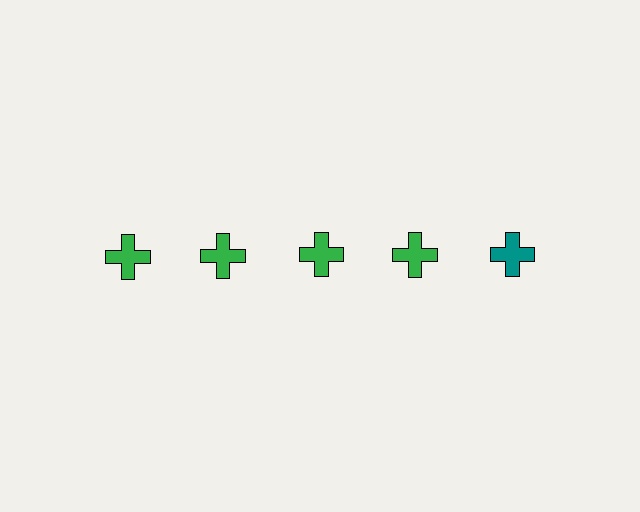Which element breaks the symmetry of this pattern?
The teal cross in the top row, rightmost column breaks the symmetry. All other shapes are green crosses.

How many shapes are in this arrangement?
There are 5 shapes arranged in a grid pattern.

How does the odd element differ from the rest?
It has a different color: teal instead of green.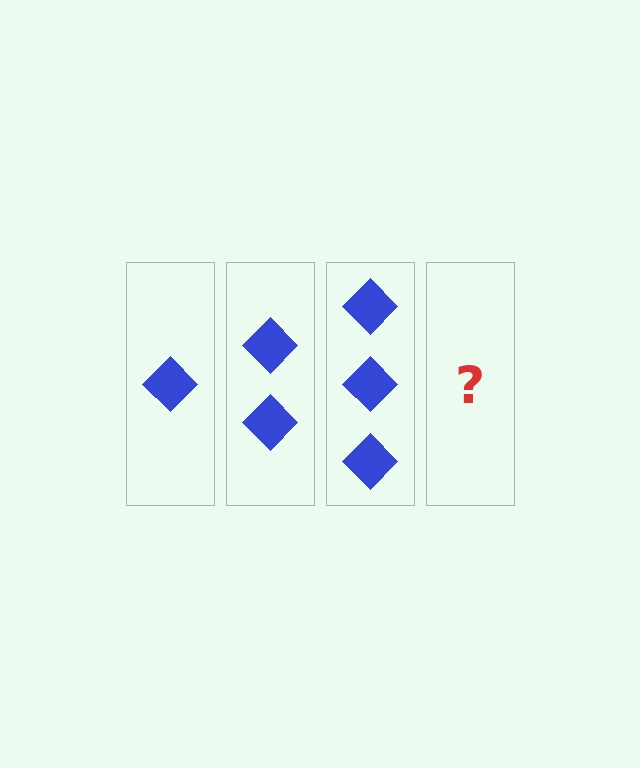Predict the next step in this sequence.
The next step is 4 diamonds.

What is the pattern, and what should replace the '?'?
The pattern is that each step adds one more diamond. The '?' should be 4 diamonds.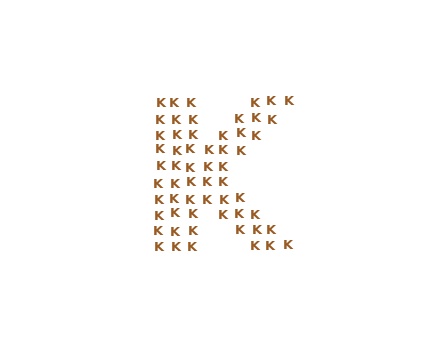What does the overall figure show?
The overall figure shows the letter K.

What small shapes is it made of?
It is made of small letter K's.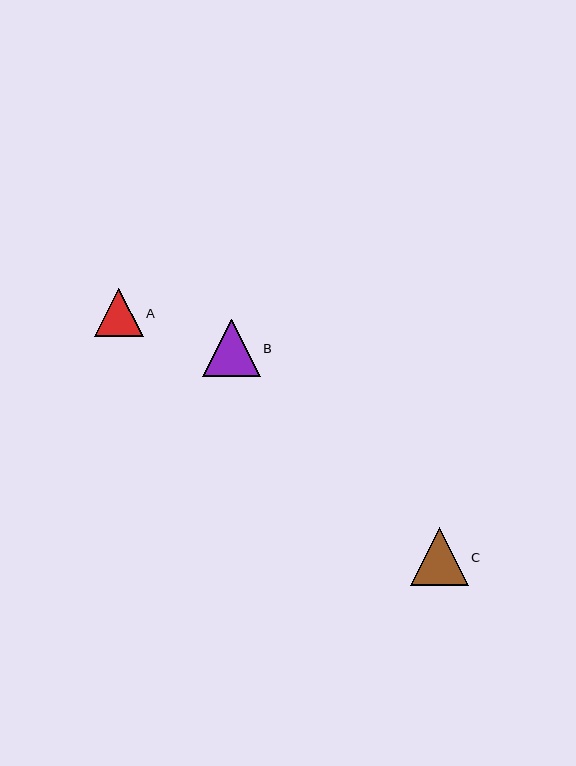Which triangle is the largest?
Triangle C is the largest with a size of approximately 58 pixels.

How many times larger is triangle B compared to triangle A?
Triangle B is approximately 1.2 times the size of triangle A.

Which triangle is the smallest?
Triangle A is the smallest with a size of approximately 49 pixels.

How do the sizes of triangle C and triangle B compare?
Triangle C and triangle B are approximately the same size.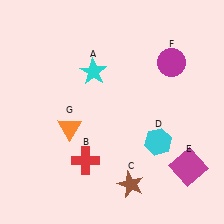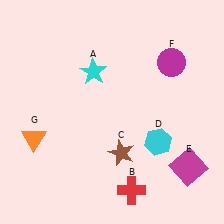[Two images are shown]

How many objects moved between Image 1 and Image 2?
3 objects moved between the two images.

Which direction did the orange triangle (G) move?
The orange triangle (G) moved left.